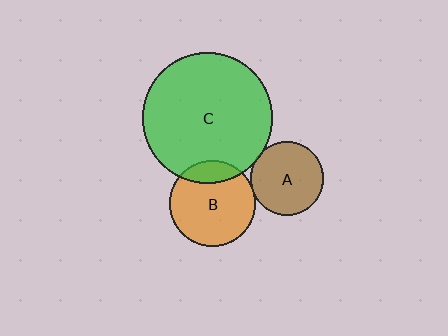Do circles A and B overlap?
Yes.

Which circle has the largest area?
Circle C (green).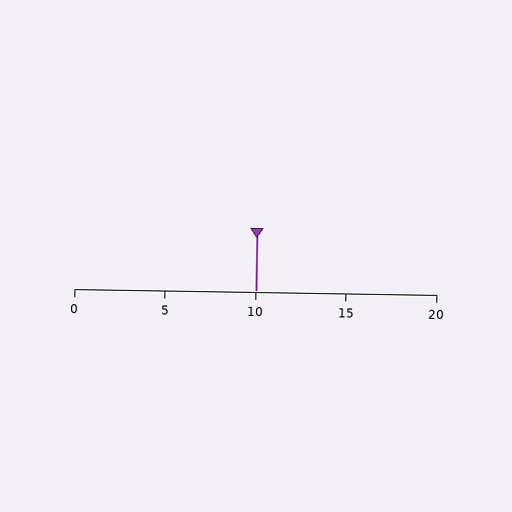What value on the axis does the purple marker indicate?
The marker indicates approximately 10.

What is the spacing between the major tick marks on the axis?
The major ticks are spaced 5 apart.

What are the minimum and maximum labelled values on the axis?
The axis runs from 0 to 20.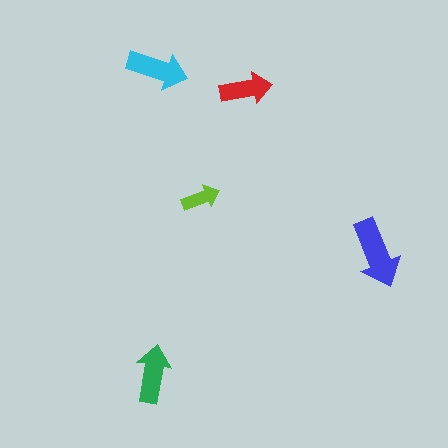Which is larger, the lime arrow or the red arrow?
The red one.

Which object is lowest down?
The green arrow is bottommost.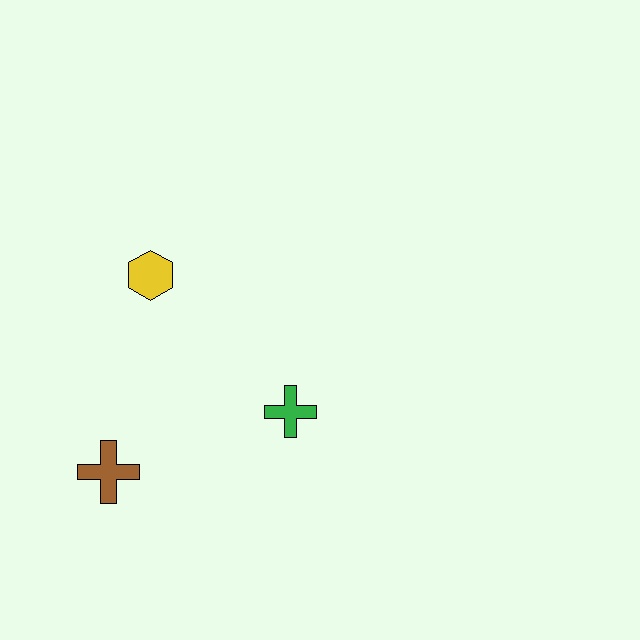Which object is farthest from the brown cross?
The yellow hexagon is farthest from the brown cross.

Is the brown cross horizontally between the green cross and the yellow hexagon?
No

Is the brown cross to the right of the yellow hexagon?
No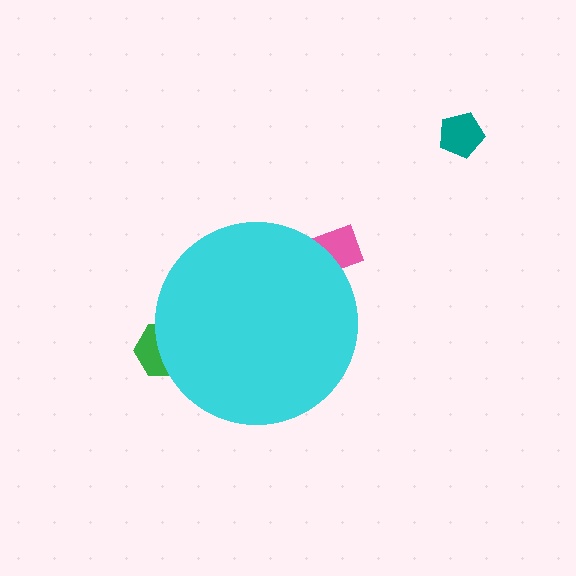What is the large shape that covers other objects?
A cyan circle.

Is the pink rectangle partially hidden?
Yes, the pink rectangle is partially hidden behind the cyan circle.